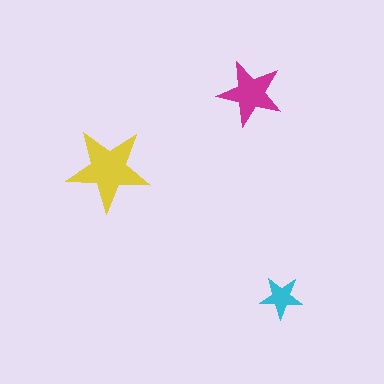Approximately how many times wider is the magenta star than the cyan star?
About 1.5 times wider.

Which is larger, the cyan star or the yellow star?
The yellow one.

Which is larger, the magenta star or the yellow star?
The yellow one.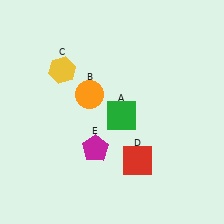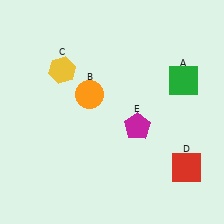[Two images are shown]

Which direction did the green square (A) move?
The green square (A) moved right.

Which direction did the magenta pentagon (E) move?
The magenta pentagon (E) moved right.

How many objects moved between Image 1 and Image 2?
3 objects moved between the two images.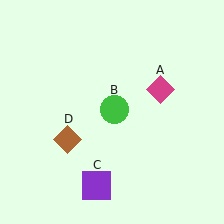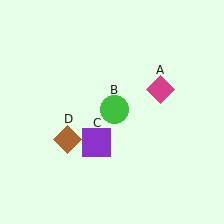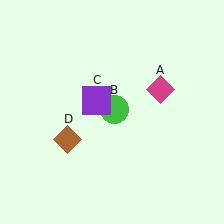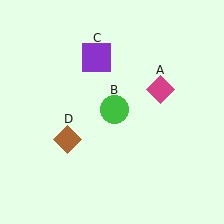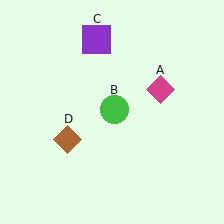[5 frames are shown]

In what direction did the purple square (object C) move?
The purple square (object C) moved up.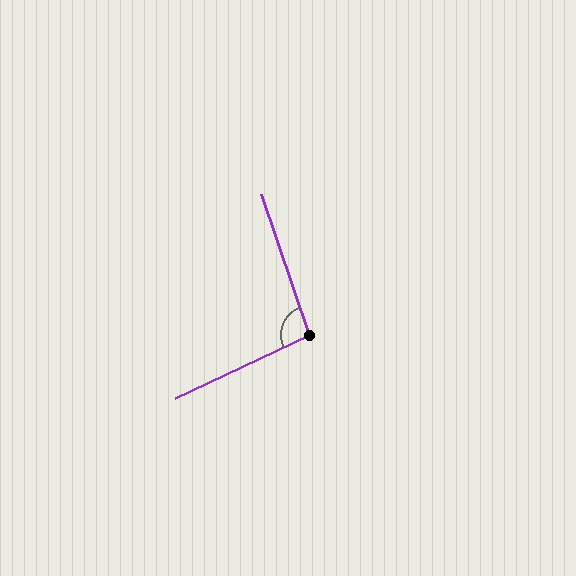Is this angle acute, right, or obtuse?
It is obtuse.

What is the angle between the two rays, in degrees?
Approximately 97 degrees.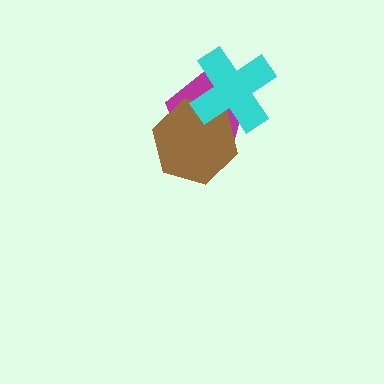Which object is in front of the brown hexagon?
The cyan cross is in front of the brown hexagon.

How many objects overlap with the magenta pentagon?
2 objects overlap with the magenta pentagon.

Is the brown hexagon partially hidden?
Yes, it is partially covered by another shape.